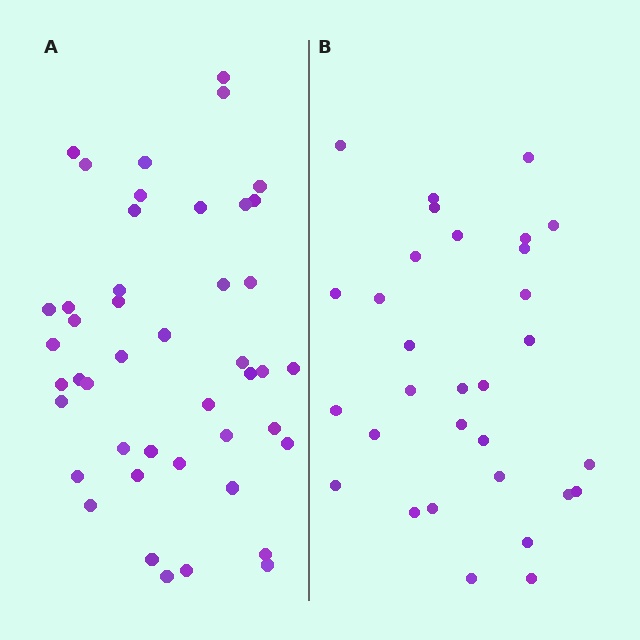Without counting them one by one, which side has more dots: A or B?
Region A (the left region) has more dots.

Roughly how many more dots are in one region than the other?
Region A has approximately 15 more dots than region B.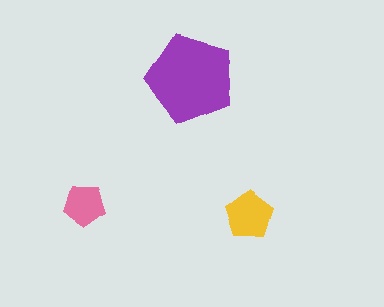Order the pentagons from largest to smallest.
the purple one, the yellow one, the pink one.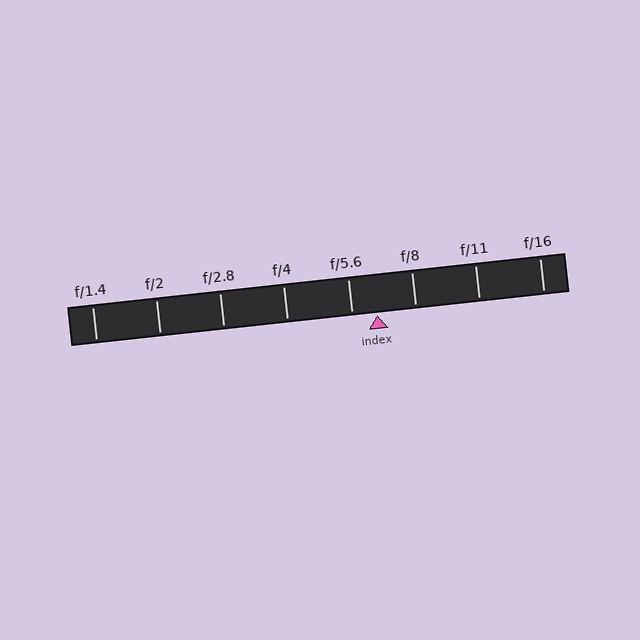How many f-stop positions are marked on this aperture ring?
There are 8 f-stop positions marked.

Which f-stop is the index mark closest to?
The index mark is closest to f/5.6.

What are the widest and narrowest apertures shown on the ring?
The widest aperture shown is f/1.4 and the narrowest is f/16.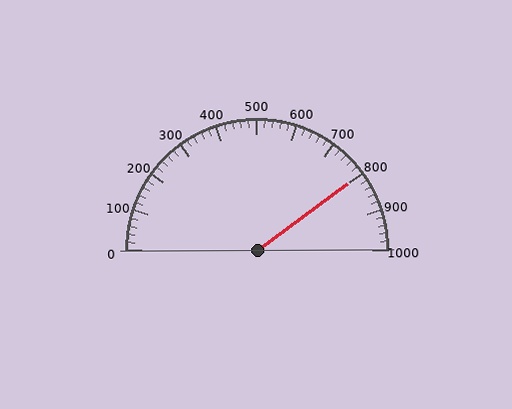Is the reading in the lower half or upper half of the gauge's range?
The reading is in the upper half of the range (0 to 1000).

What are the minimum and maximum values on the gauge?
The gauge ranges from 0 to 1000.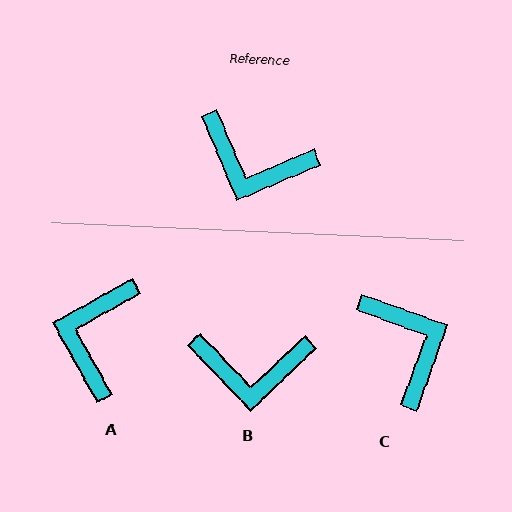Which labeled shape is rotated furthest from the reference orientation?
C, about 137 degrees away.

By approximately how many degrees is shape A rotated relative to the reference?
Approximately 83 degrees clockwise.